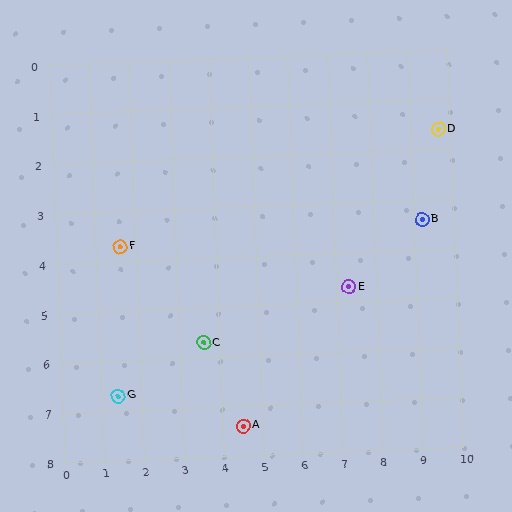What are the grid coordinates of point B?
Point B is at approximately (9.2, 3.4).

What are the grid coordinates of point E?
Point E is at approximately (7.3, 4.7).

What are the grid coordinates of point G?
Point G is at approximately (1.4, 6.7).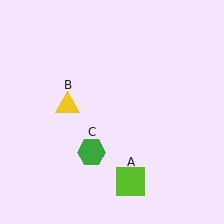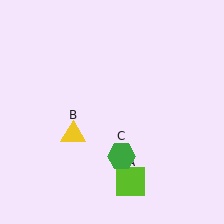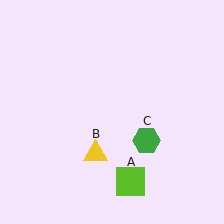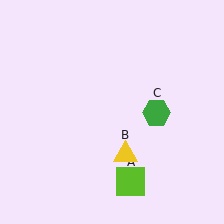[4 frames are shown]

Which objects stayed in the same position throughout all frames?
Lime square (object A) remained stationary.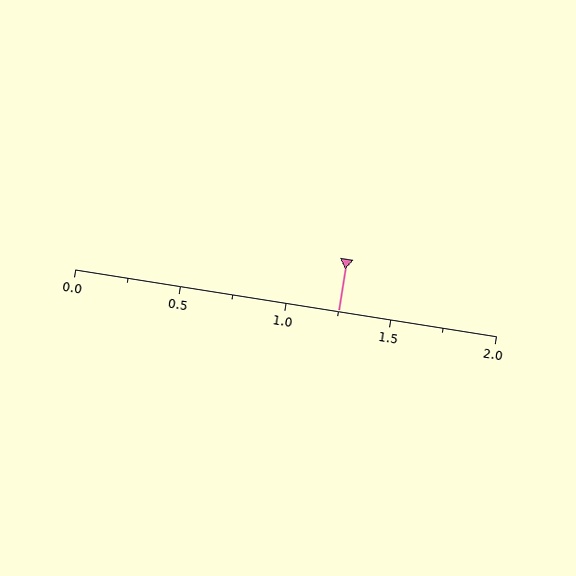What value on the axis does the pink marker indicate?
The marker indicates approximately 1.25.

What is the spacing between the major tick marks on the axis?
The major ticks are spaced 0.5 apart.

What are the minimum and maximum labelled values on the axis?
The axis runs from 0.0 to 2.0.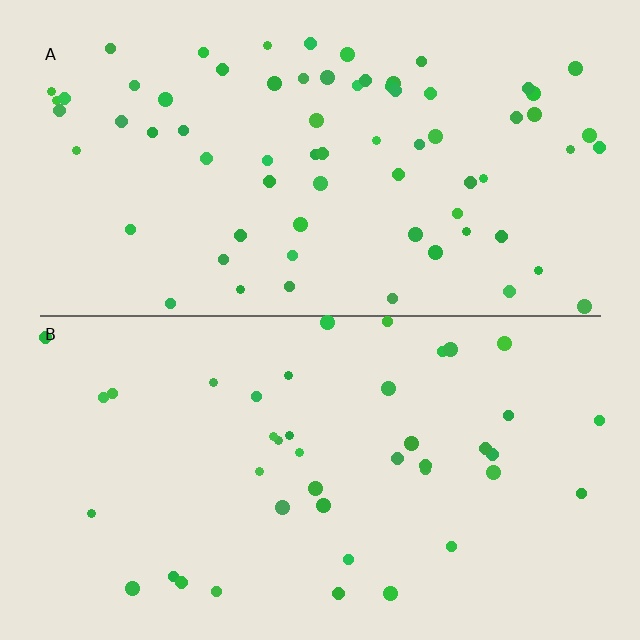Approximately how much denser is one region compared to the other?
Approximately 1.7× — region A over region B.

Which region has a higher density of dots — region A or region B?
A (the top).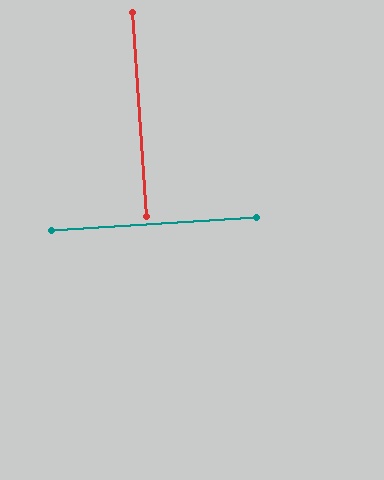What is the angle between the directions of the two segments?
Approximately 90 degrees.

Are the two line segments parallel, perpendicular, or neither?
Perpendicular — they meet at approximately 90°.